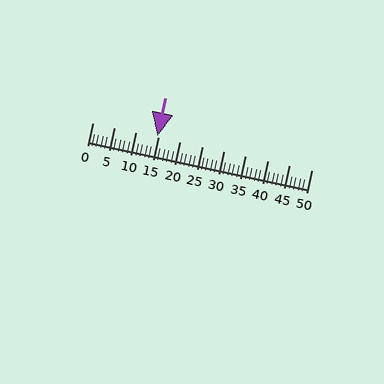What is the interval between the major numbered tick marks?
The major tick marks are spaced 5 units apart.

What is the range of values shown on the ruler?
The ruler shows values from 0 to 50.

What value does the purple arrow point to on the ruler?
The purple arrow points to approximately 15.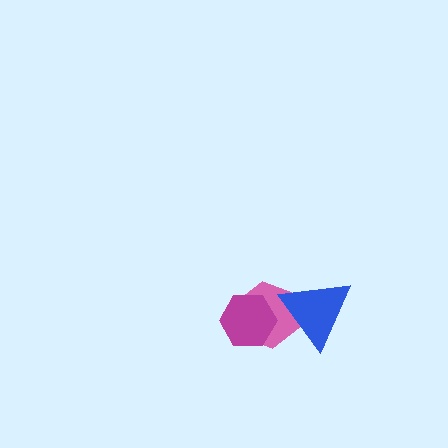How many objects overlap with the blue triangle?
1 object overlaps with the blue triangle.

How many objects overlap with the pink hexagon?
2 objects overlap with the pink hexagon.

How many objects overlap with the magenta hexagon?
1 object overlaps with the magenta hexagon.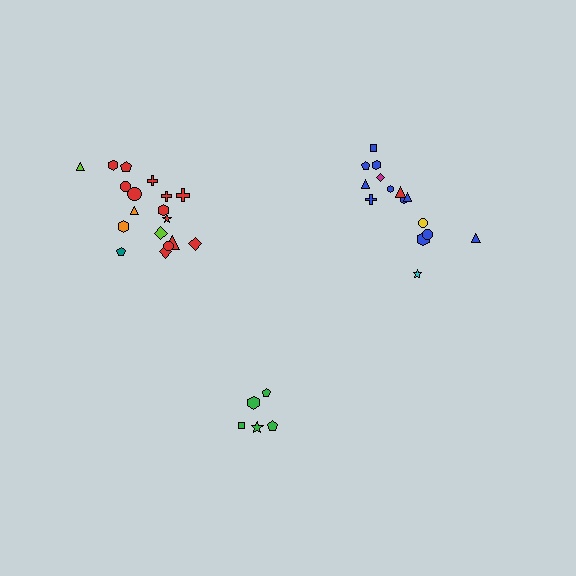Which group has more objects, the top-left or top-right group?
The top-left group.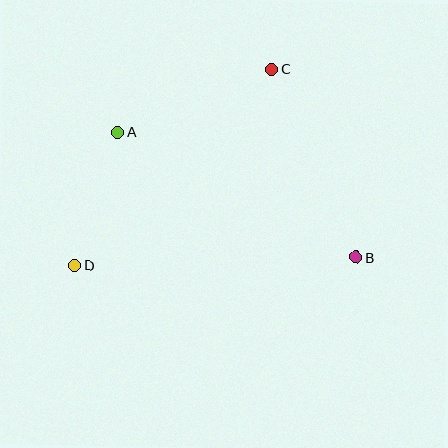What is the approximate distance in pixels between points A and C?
The distance between A and C is approximately 167 pixels.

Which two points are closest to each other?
Points A and D are closest to each other.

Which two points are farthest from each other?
Points B and D are farthest from each other.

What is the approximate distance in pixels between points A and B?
The distance between A and B is approximately 270 pixels.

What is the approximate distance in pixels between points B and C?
The distance between B and C is approximately 206 pixels.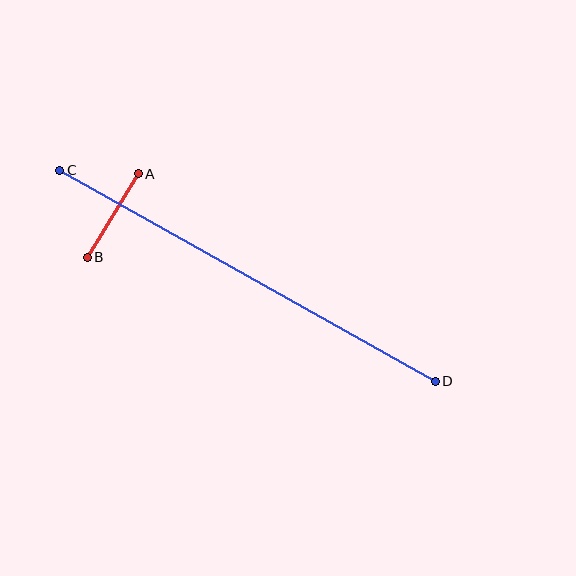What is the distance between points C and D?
The distance is approximately 431 pixels.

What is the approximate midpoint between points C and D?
The midpoint is at approximately (248, 276) pixels.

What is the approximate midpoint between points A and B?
The midpoint is at approximately (113, 215) pixels.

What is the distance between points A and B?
The distance is approximately 98 pixels.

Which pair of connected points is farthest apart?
Points C and D are farthest apart.